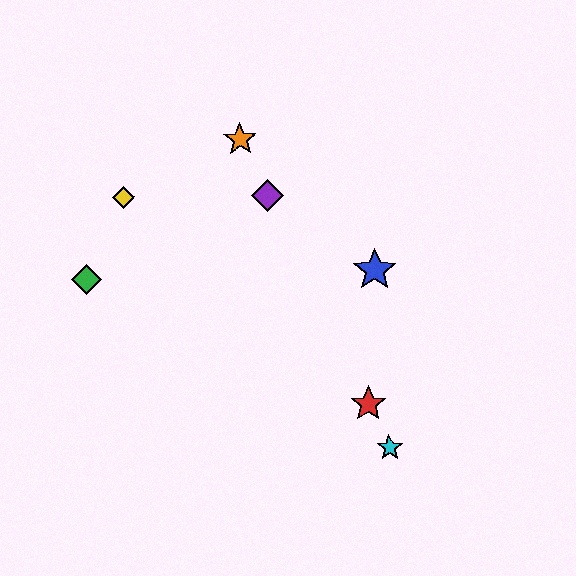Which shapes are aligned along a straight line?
The red star, the purple diamond, the orange star, the cyan star are aligned along a straight line.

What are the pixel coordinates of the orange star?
The orange star is at (240, 139).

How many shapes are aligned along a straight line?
4 shapes (the red star, the purple diamond, the orange star, the cyan star) are aligned along a straight line.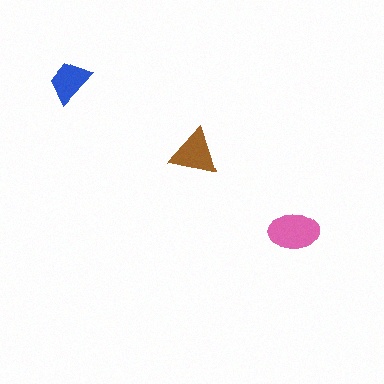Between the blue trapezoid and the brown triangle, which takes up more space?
The brown triangle.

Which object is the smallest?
The blue trapezoid.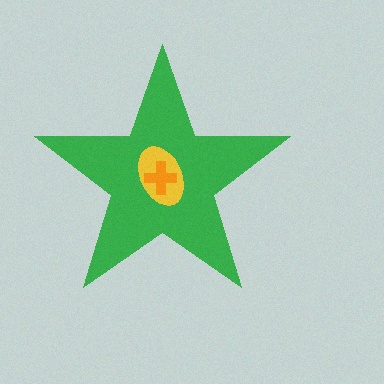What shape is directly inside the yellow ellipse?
The orange cross.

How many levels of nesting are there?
3.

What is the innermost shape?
The orange cross.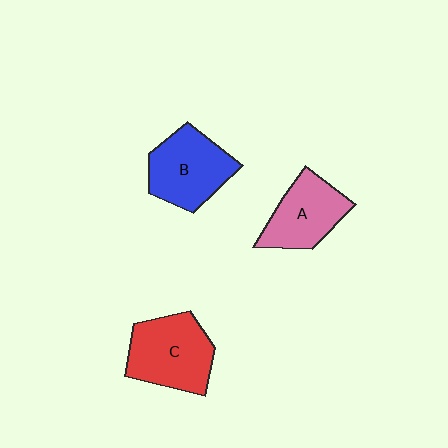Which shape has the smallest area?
Shape A (pink).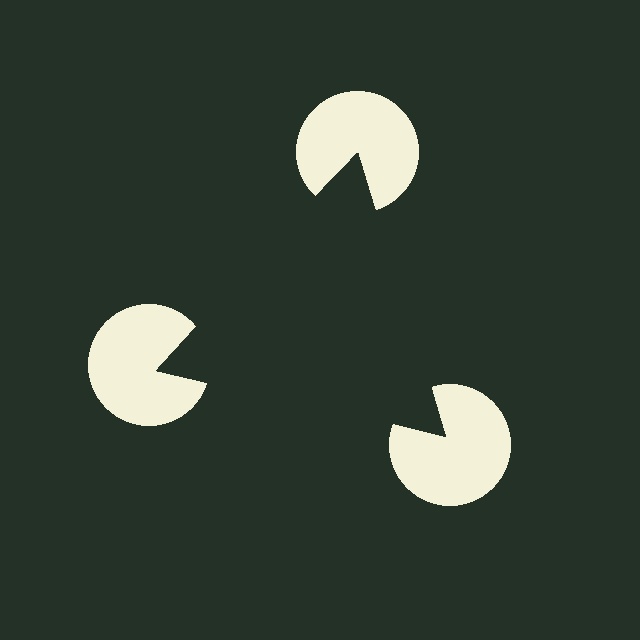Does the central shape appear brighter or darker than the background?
It typically appears slightly darker than the background, even though no actual brightness change is drawn.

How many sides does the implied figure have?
3 sides.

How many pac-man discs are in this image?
There are 3 — one at each vertex of the illusory triangle.